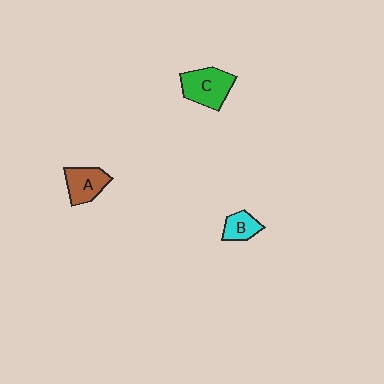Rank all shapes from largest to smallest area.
From largest to smallest: C (green), A (brown), B (cyan).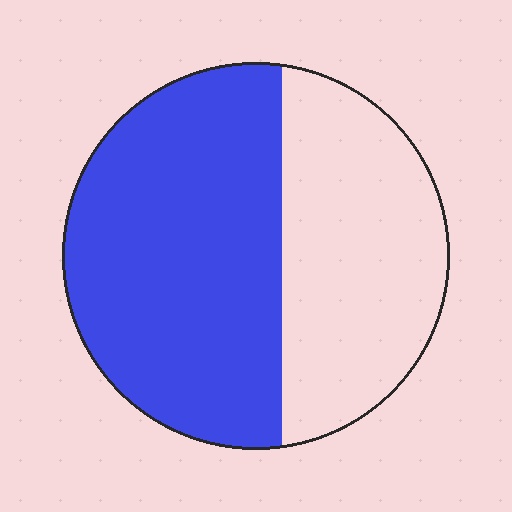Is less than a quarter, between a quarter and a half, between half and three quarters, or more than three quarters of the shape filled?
Between half and three quarters.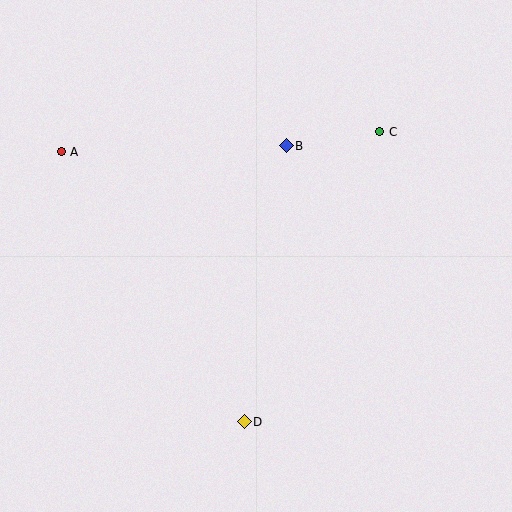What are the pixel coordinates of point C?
Point C is at (380, 132).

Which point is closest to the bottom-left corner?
Point D is closest to the bottom-left corner.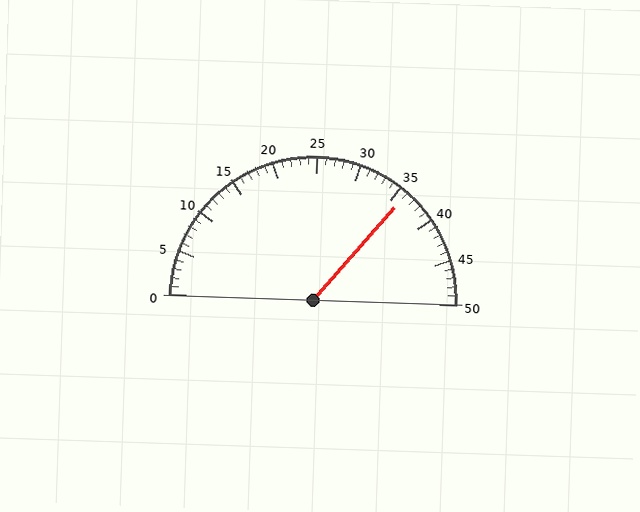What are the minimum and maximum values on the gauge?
The gauge ranges from 0 to 50.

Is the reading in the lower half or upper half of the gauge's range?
The reading is in the upper half of the range (0 to 50).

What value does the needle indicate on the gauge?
The needle indicates approximately 36.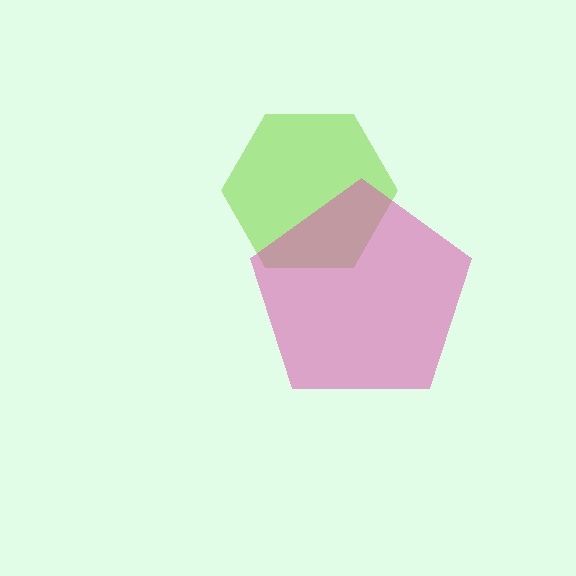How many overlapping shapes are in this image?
There are 2 overlapping shapes in the image.